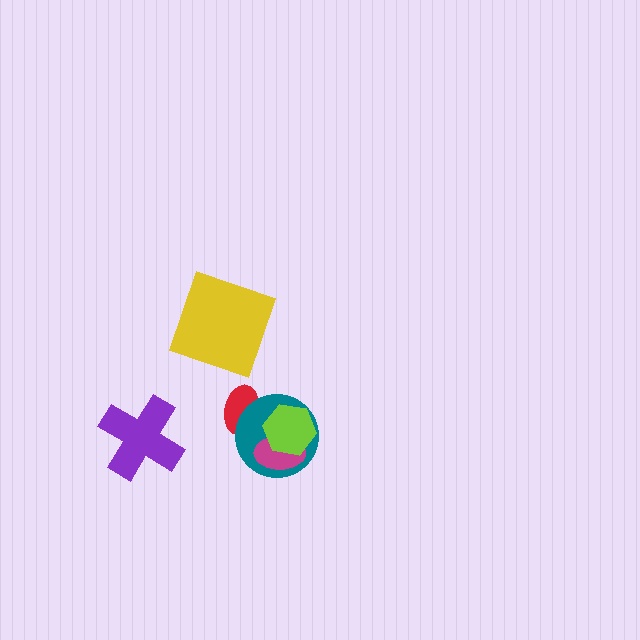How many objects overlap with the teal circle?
3 objects overlap with the teal circle.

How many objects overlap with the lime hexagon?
2 objects overlap with the lime hexagon.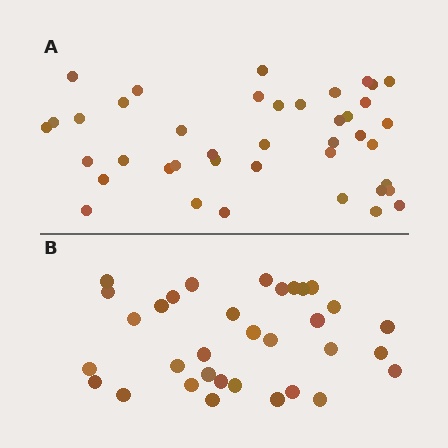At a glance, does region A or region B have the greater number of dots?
Region A (the top region) has more dots.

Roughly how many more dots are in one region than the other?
Region A has roughly 8 or so more dots than region B.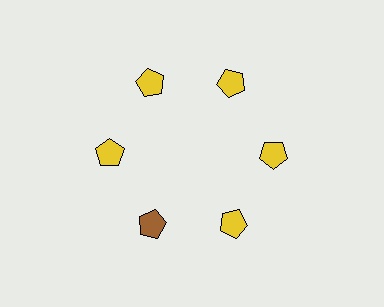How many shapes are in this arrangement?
There are 6 shapes arranged in a ring pattern.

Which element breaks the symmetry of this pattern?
The brown pentagon at roughly the 7 o'clock position breaks the symmetry. All other shapes are yellow pentagons.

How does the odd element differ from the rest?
It has a different color: brown instead of yellow.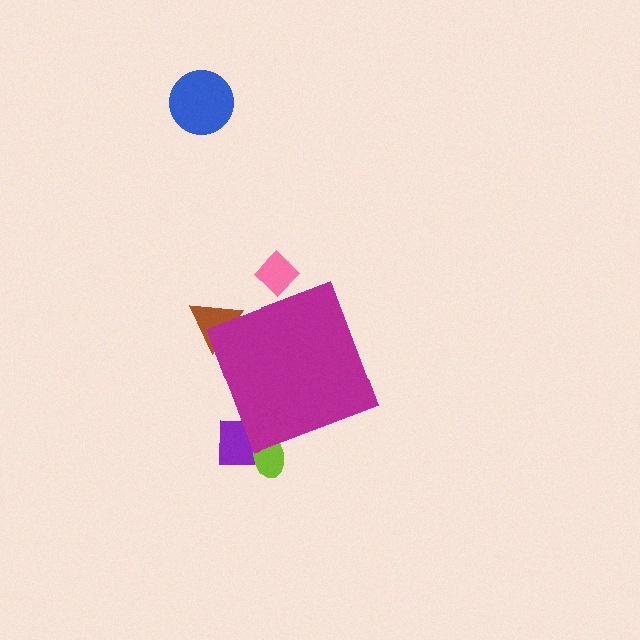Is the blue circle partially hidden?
No, the blue circle is fully visible.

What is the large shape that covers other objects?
A magenta diamond.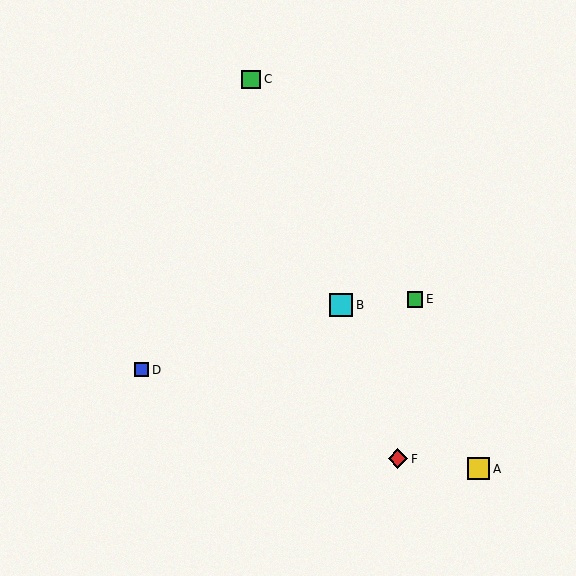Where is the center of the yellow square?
The center of the yellow square is at (479, 469).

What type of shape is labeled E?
Shape E is a green square.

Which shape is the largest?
The cyan square (labeled B) is the largest.